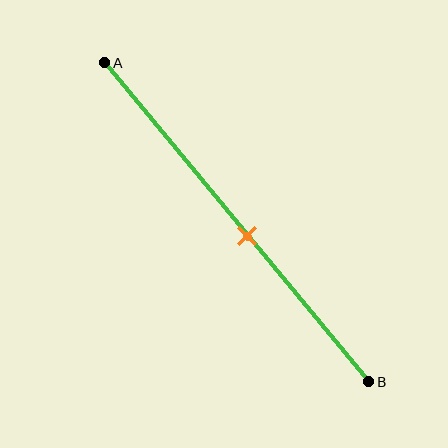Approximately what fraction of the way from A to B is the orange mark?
The orange mark is approximately 55% of the way from A to B.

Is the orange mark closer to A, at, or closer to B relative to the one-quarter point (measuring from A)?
The orange mark is closer to point B than the one-quarter point of segment AB.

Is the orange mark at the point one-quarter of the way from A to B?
No, the mark is at about 55% from A, not at the 25% one-quarter point.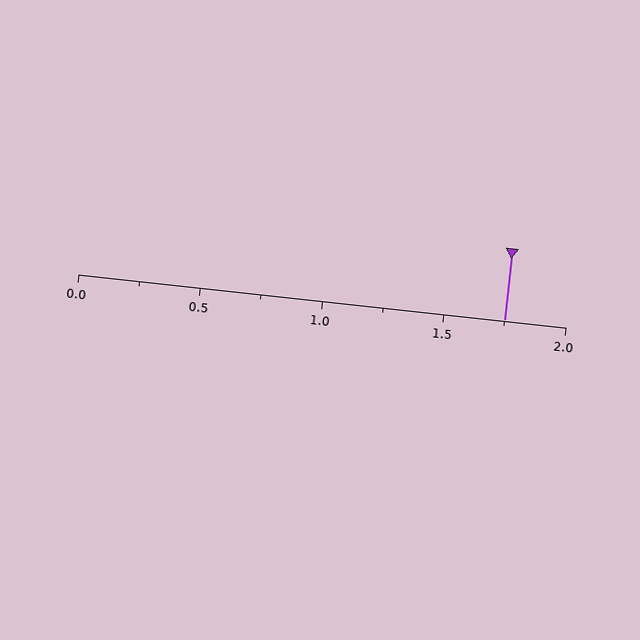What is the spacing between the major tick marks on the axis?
The major ticks are spaced 0.5 apart.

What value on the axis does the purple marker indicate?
The marker indicates approximately 1.75.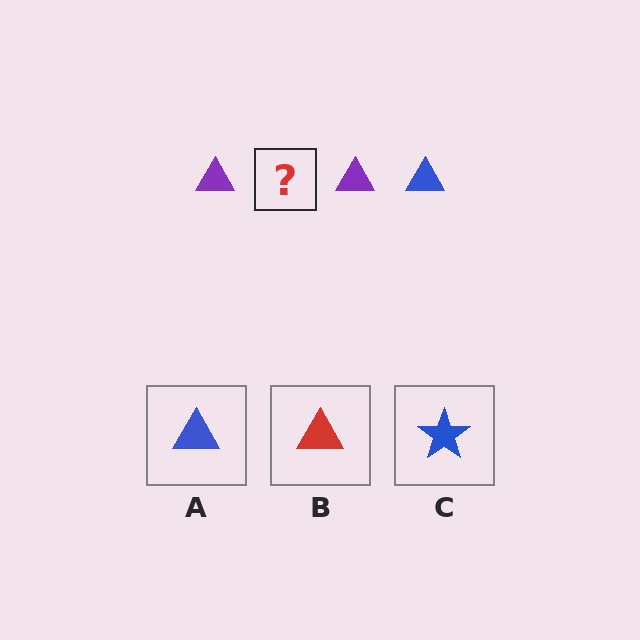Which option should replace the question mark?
Option A.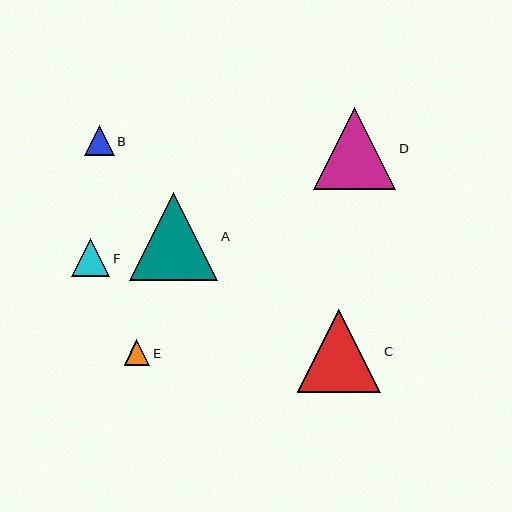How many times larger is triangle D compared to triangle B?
Triangle D is approximately 2.7 times the size of triangle B.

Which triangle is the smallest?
Triangle E is the smallest with a size of approximately 26 pixels.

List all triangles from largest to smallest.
From largest to smallest: A, C, D, F, B, E.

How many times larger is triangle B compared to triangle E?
Triangle B is approximately 1.2 times the size of triangle E.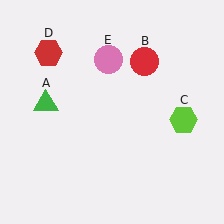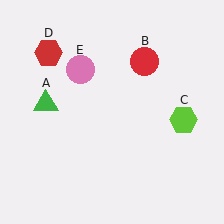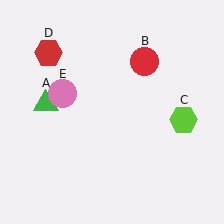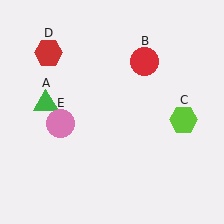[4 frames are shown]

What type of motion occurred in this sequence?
The pink circle (object E) rotated counterclockwise around the center of the scene.